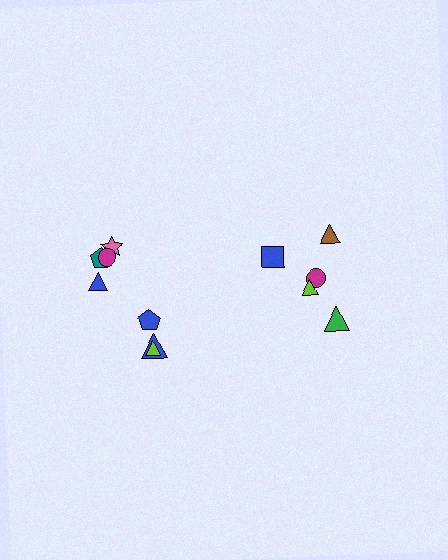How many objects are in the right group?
There are 5 objects.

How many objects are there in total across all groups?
There are 12 objects.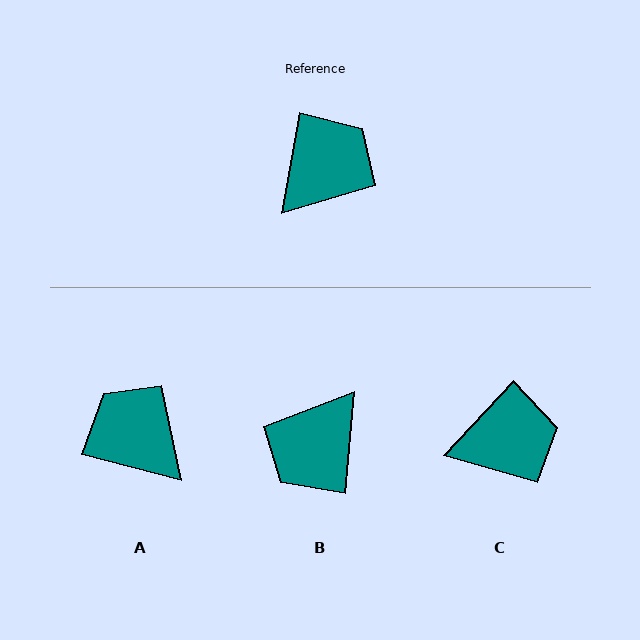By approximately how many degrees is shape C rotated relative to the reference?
Approximately 33 degrees clockwise.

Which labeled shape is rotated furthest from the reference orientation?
B, about 175 degrees away.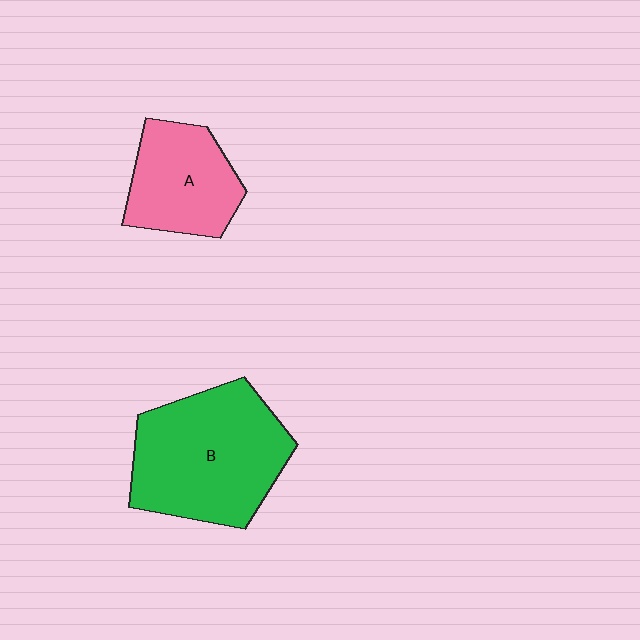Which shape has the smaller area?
Shape A (pink).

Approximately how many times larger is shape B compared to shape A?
Approximately 1.7 times.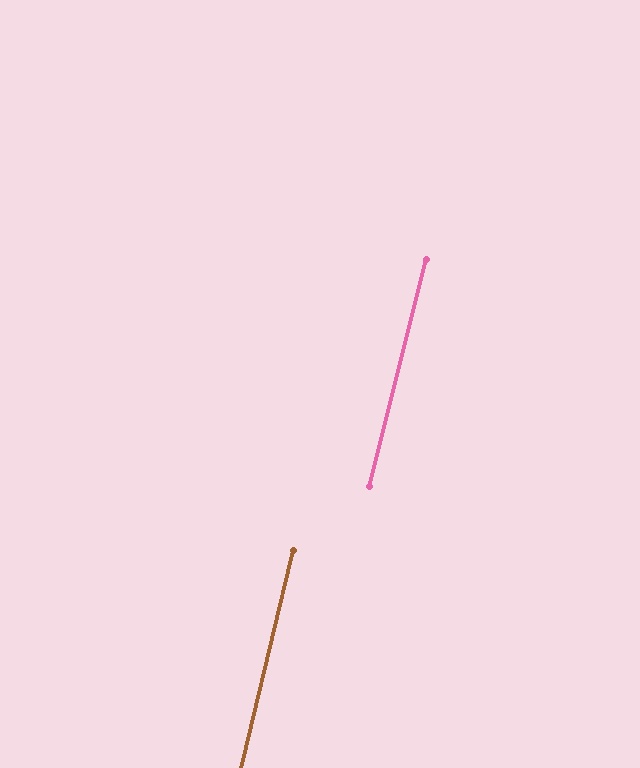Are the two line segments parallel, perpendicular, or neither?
Parallel — their directions differ by only 0.6°.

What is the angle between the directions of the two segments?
Approximately 1 degree.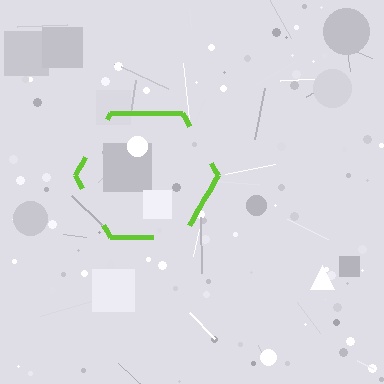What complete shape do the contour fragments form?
The contour fragments form a hexagon.